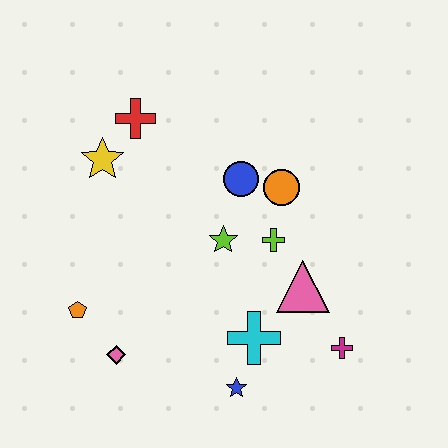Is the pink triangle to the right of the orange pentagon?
Yes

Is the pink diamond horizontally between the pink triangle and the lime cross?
No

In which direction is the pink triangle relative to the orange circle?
The pink triangle is below the orange circle.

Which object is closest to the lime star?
The lime cross is closest to the lime star.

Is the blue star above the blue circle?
No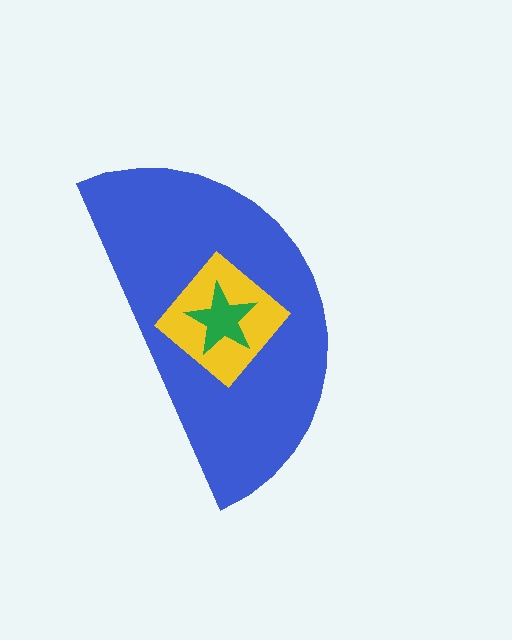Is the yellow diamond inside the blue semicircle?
Yes.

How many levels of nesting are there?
3.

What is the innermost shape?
The green star.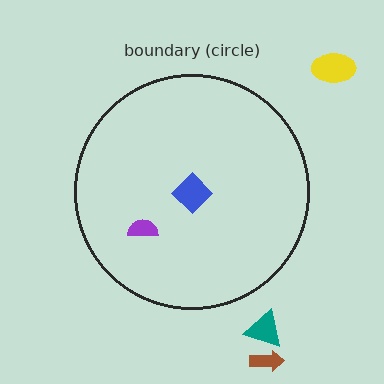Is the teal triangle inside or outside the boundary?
Outside.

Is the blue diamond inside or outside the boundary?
Inside.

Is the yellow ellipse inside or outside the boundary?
Outside.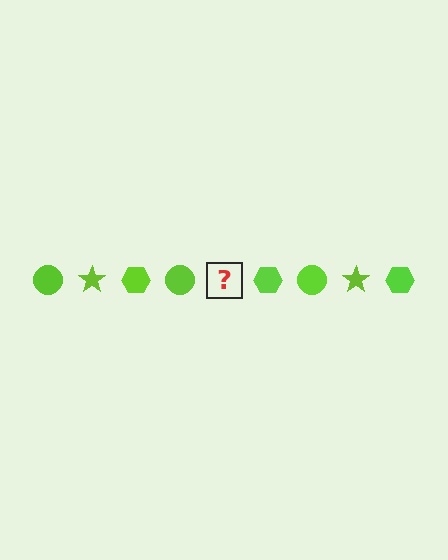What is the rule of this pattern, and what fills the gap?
The rule is that the pattern cycles through circle, star, hexagon shapes in lime. The gap should be filled with a lime star.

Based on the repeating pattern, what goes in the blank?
The blank should be a lime star.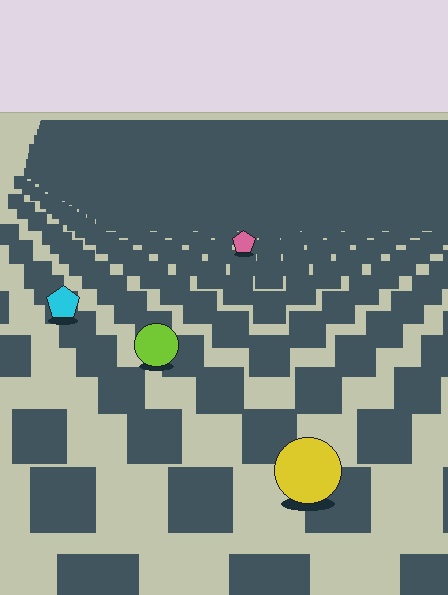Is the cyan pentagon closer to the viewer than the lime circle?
No. The lime circle is closer — you can tell from the texture gradient: the ground texture is coarser near it.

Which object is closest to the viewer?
The yellow circle is closest. The texture marks near it are larger and more spread out.